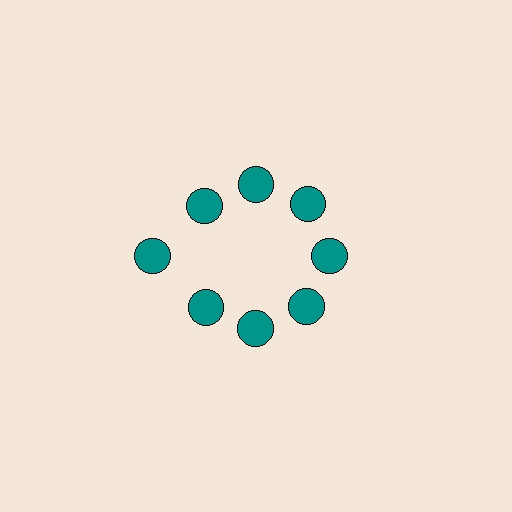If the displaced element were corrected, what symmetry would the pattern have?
It would have 8-fold rotational symmetry — the pattern would map onto itself every 45 degrees.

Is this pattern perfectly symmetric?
No. The 8 teal circles are arranged in a ring, but one element near the 9 o'clock position is pushed outward from the center, breaking the 8-fold rotational symmetry.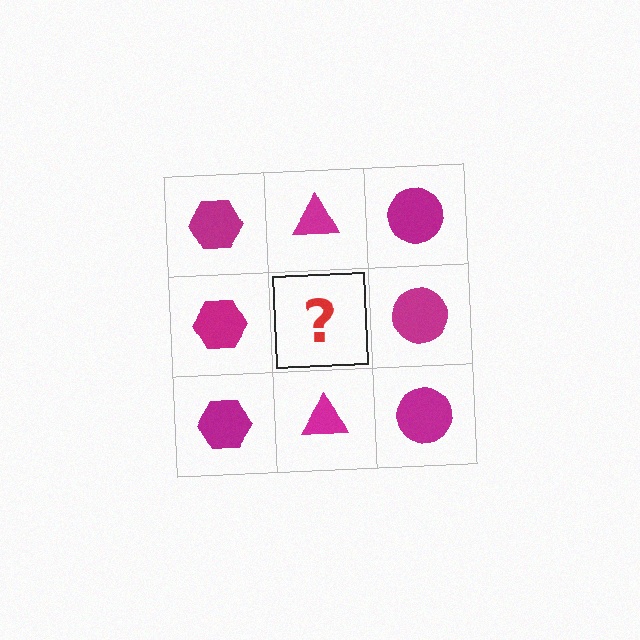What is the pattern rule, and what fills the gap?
The rule is that each column has a consistent shape. The gap should be filled with a magenta triangle.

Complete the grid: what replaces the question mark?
The question mark should be replaced with a magenta triangle.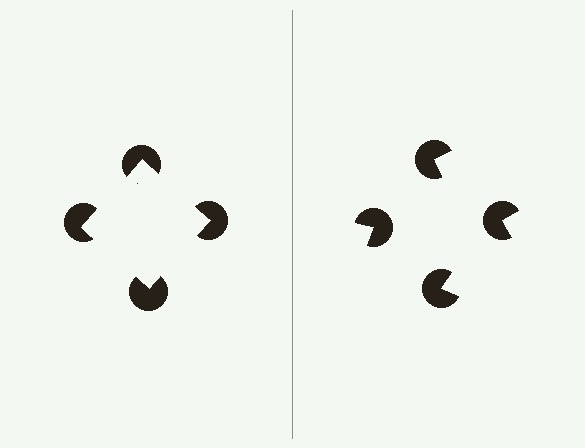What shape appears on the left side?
An illusory square.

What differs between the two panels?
The pac-man discs are positioned identically on both sides; only the wedge orientations differ. On the left they align to a square; on the right they are misaligned.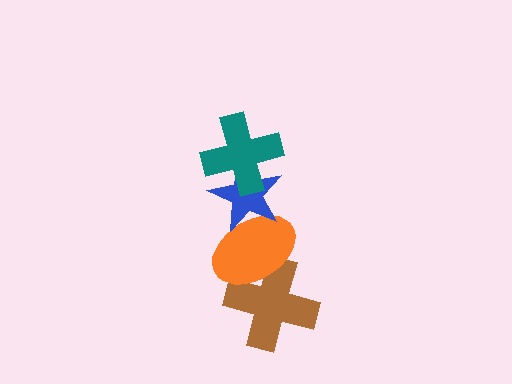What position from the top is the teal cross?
The teal cross is 1st from the top.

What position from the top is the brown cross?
The brown cross is 4th from the top.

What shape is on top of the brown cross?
The orange ellipse is on top of the brown cross.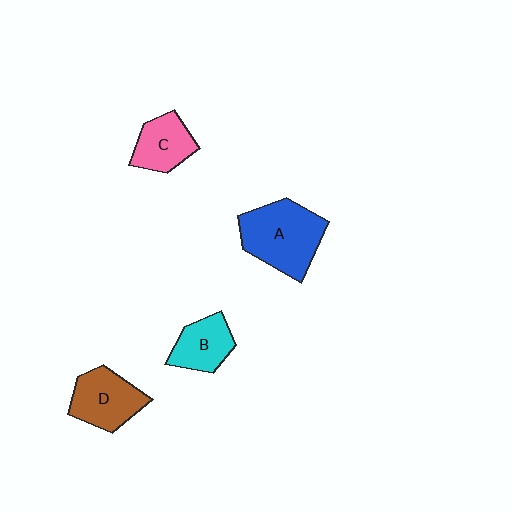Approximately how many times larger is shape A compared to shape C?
Approximately 1.7 times.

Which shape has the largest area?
Shape A (blue).